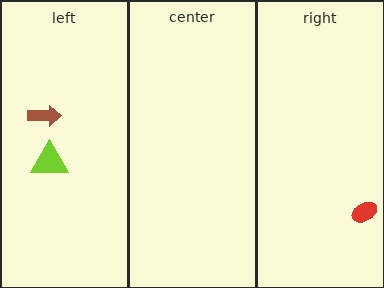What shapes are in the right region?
The red ellipse.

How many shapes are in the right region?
1.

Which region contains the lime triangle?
The left region.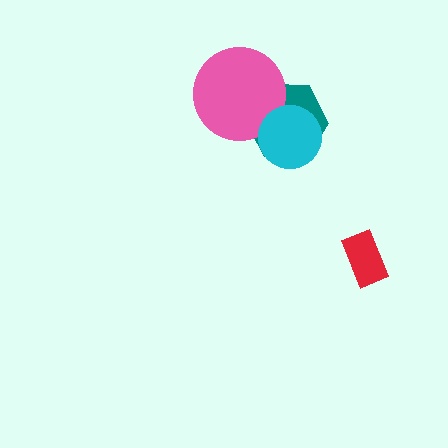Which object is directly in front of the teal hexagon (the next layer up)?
The pink circle is directly in front of the teal hexagon.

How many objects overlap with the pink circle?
2 objects overlap with the pink circle.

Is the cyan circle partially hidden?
No, no other shape covers it.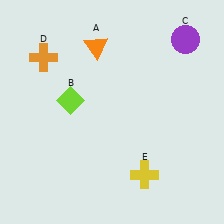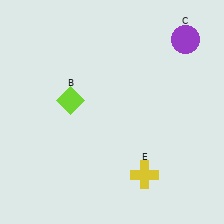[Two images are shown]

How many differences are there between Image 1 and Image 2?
There are 2 differences between the two images.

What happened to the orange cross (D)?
The orange cross (D) was removed in Image 2. It was in the top-left area of Image 1.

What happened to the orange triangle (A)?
The orange triangle (A) was removed in Image 2. It was in the top-left area of Image 1.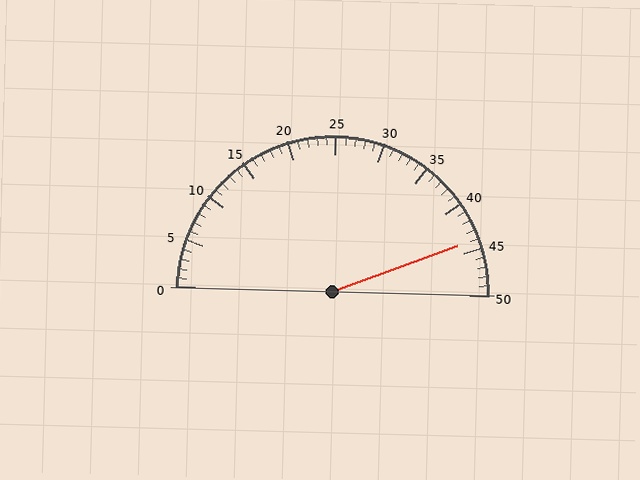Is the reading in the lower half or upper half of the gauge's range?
The reading is in the upper half of the range (0 to 50).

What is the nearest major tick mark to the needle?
The nearest major tick mark is 45.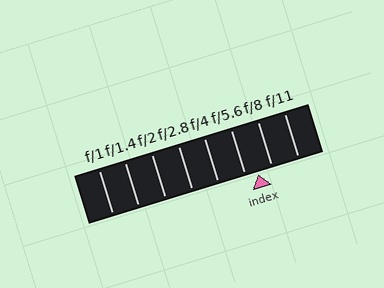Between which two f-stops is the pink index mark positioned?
The index mark is between f/5.6 and f/8.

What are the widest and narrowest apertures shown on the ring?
The widest aperture shown is f/1 and the narrowest is f/11.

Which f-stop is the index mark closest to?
The index mark is closest to f/5.6.